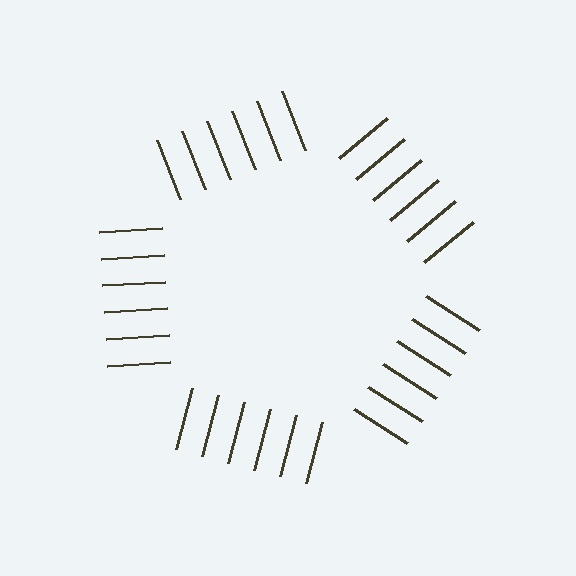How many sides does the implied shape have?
5 sides — the line-ends trace a pentagon.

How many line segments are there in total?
30 — 6 along each of the 5 edges.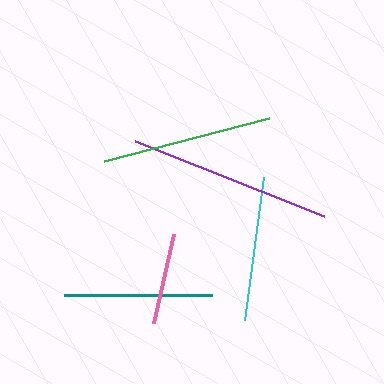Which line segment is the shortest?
The pink line is the shortest at approximately 91 pixels.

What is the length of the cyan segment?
The cyan segment is approximately 144 pixels long.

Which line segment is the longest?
The purple line is the longest at approximately 203 pixels.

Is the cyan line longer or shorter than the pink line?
The cyan line is longer than the pink line.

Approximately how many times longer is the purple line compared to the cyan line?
The purple line is approximately 1.4 times the length of the cyan line.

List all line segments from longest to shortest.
From longest to shortest: purple, green, teal, cyan, pink.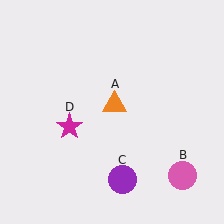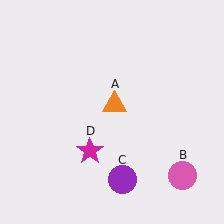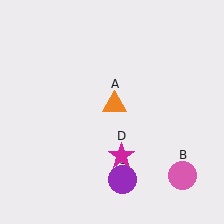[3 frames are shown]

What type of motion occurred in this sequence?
The magenta star (object D) rotated counterclockwise around the center of the scene.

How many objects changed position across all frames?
1 object changed position: magenta star (object D).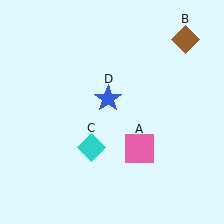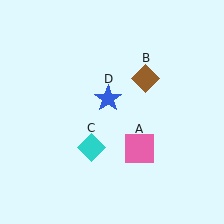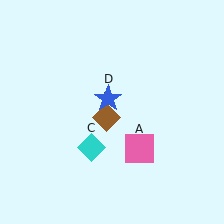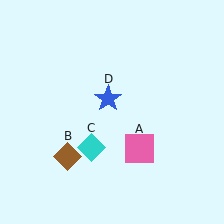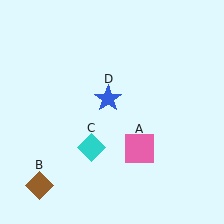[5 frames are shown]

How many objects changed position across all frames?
1 object changed position: brown diamond (object B).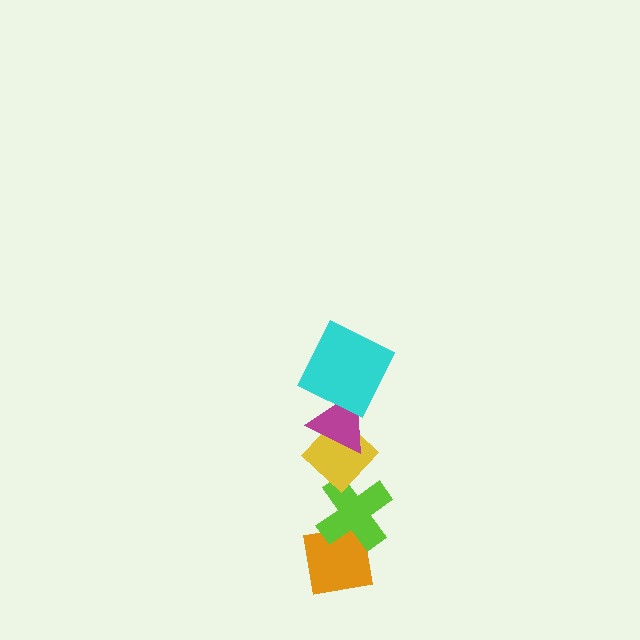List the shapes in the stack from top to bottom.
From top to bottom: the cyan square, the magenta triangle, the yellow diamond, the lime cross, the orange square.